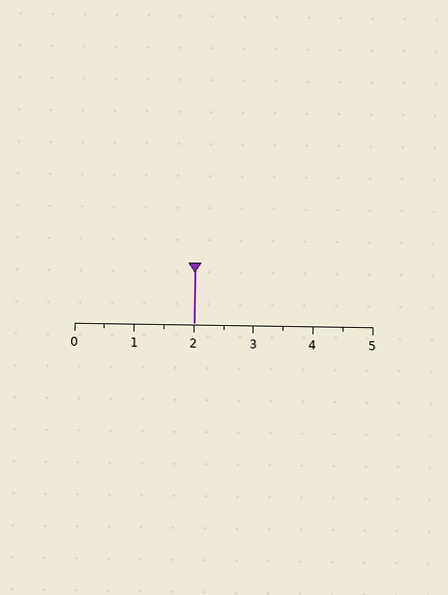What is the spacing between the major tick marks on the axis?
The major ticks are spaced 1 apart.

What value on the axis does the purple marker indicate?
The marker indicates approximately 2.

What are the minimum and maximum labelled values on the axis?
The axis runs from 0 to 5.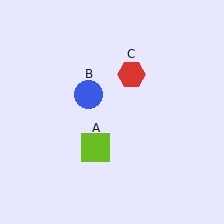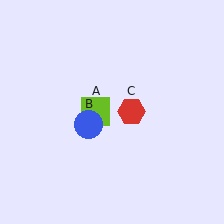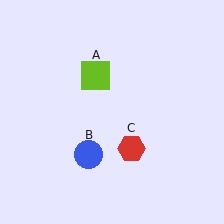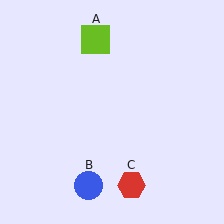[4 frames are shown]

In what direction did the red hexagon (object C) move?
The red hexagon (object C) moved down.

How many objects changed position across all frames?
3 objects changed position: lime square (object A), blue circle (object B), red hexagon (object C).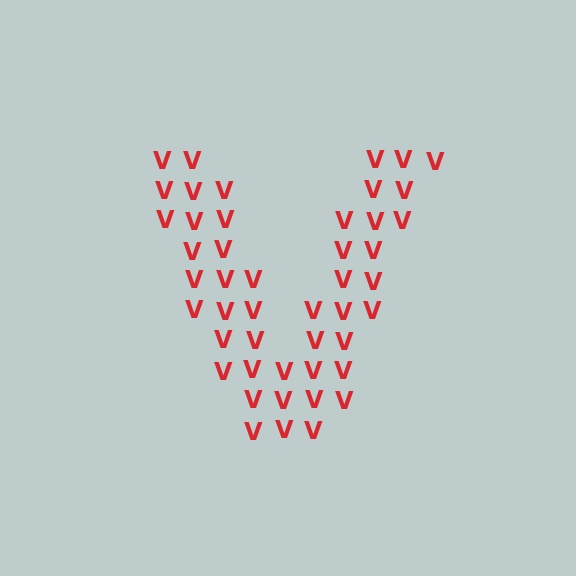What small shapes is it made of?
It is made of small letter V's.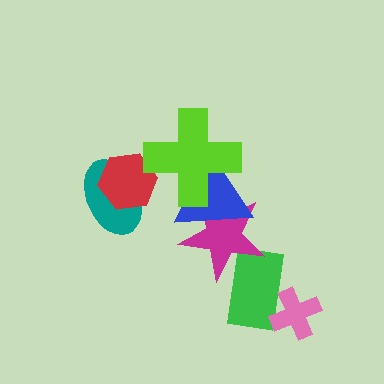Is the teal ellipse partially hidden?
Yes, it is partially covered by another shape.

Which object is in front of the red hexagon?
The lime cross is in front of the red hexagon.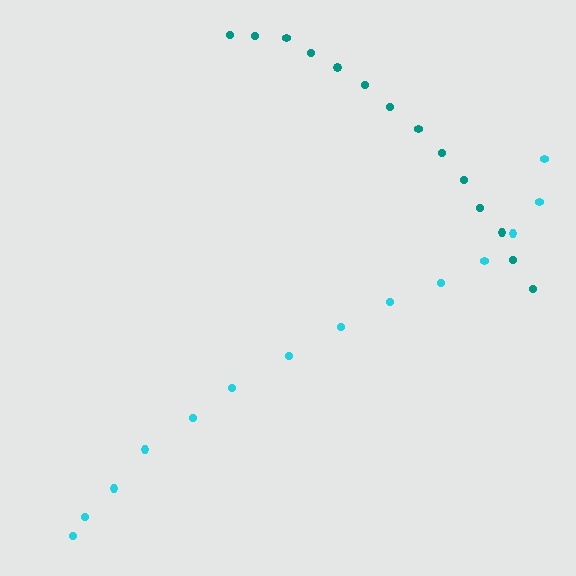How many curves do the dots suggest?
There are 2 distinct paths.